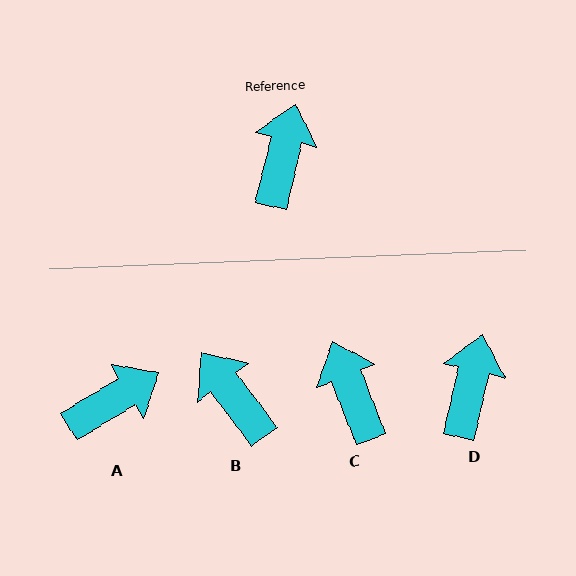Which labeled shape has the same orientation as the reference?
D.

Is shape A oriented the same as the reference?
No, it is off by about 45 degrees.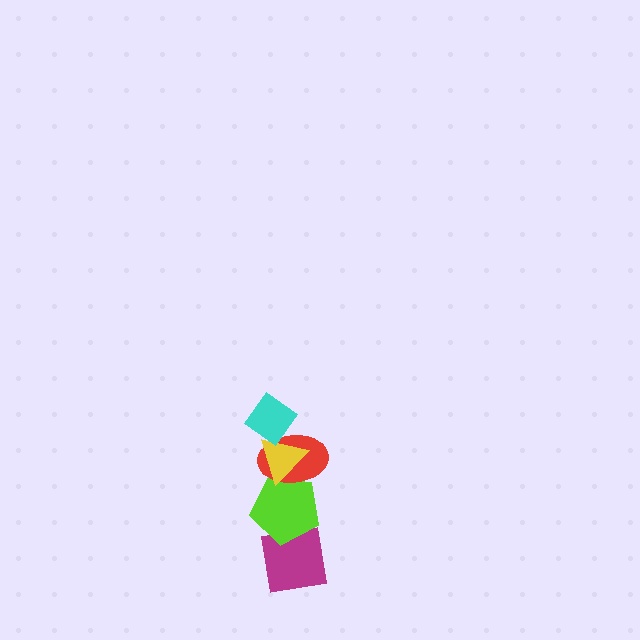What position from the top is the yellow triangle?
The yellow triangle is 2nd from the top.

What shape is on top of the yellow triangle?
The cyan diamond is on top of the yellow triangle.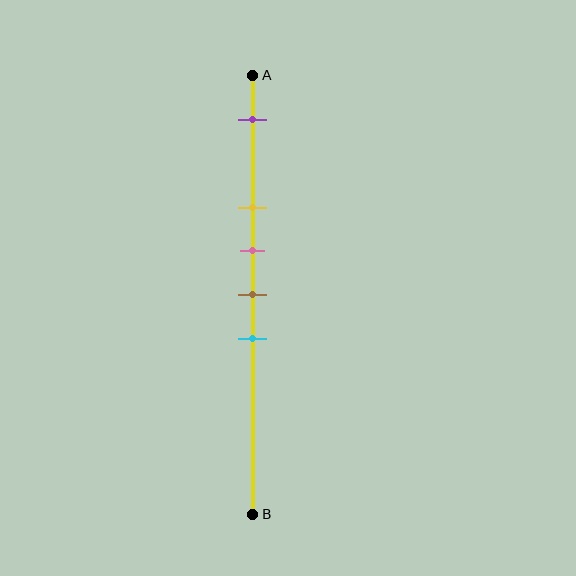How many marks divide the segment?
There are 5 marks dividing the segment.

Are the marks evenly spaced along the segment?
No, the marks are not evenly spaced.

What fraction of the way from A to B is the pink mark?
The pink mark is approximately 40% (0.4) of the way from A to B.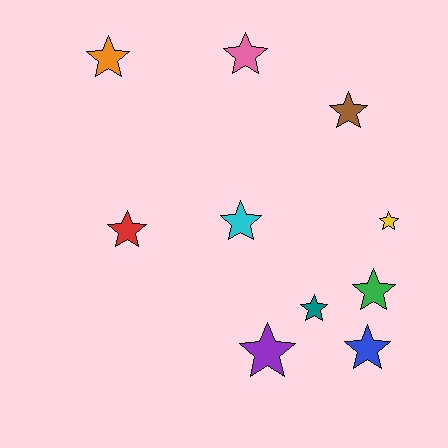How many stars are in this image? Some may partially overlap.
There are 10 stars.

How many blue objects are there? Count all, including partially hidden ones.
There is 1 blue object.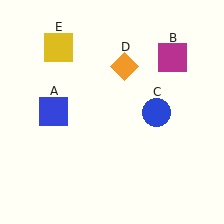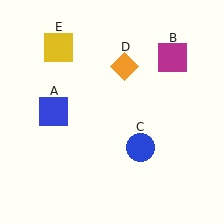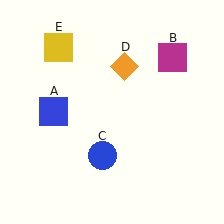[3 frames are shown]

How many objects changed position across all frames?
1 object changed position: blue circle (object C).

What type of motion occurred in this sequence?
The blue circle (object C) rotated clockwise around the center of the scene.